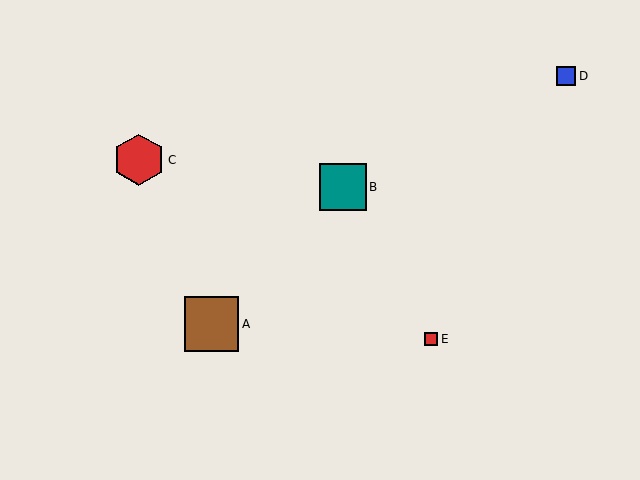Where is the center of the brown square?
The center of the brown square is at (212, 324).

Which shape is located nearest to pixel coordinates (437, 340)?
The red square (labeled E) at (431, 339) is nearest to that location.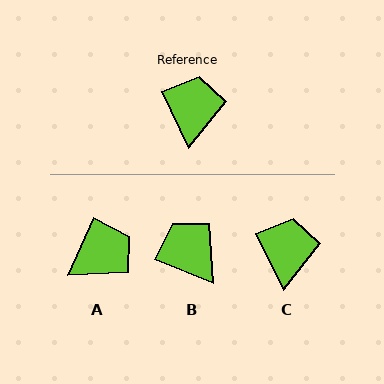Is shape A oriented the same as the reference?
No, it is off by about 49 degrees.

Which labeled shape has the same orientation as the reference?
C.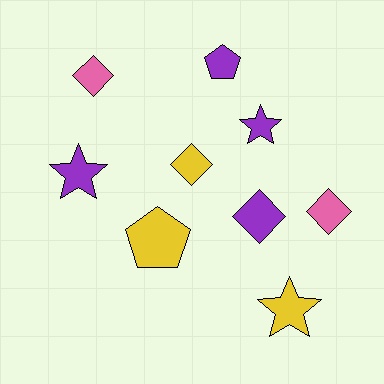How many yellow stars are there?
There is 1 yellow star.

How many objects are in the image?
There are 9 objects.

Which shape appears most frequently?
Diamond, with 4 objects.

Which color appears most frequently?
Purple, with 4 objects.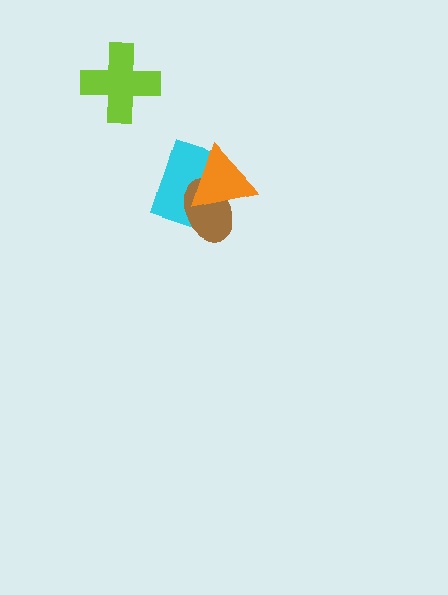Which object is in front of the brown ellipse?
The orange triangle is in front of the brown ellipse.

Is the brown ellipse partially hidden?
Yes, it is partially covered by another shape.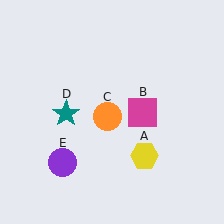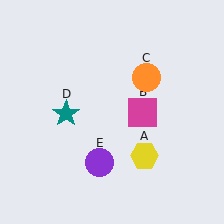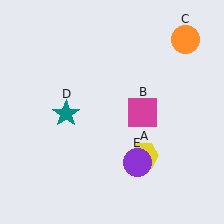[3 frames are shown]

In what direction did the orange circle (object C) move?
The orange circle (object C) moved up and to the right.